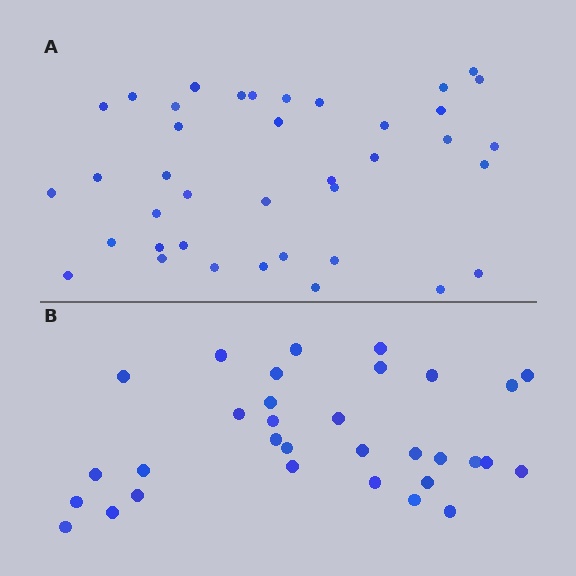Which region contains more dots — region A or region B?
Region A (the top region) has more dots.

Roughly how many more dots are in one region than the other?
Region A has roughly 8 or so more dots than region B.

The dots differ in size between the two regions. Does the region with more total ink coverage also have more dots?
No. Region B has more total ink coverage because its dots are larger, but region A actually contains more individual dots. Total area can be misleading — the number of items is what matters here.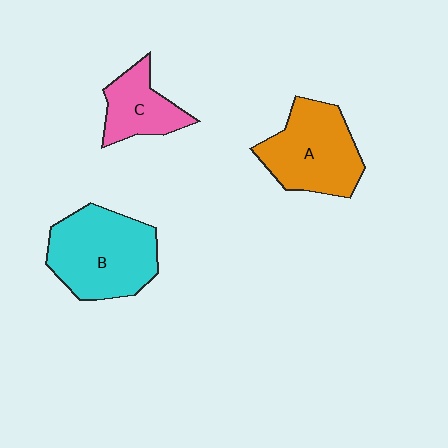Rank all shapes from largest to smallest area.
From largest to smallest: B (cyan), A (orange), C (pink).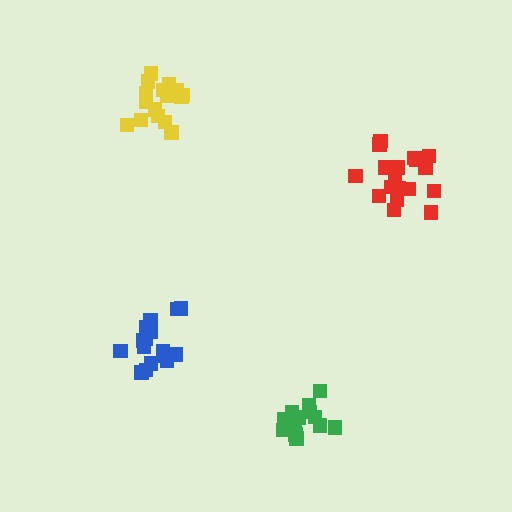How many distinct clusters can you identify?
There are 4 distinct clusters.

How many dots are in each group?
Group 1: 16 dots, Group 2: 17 dots, Group 3: 19 dots, Group 4: 15 dots (67 total).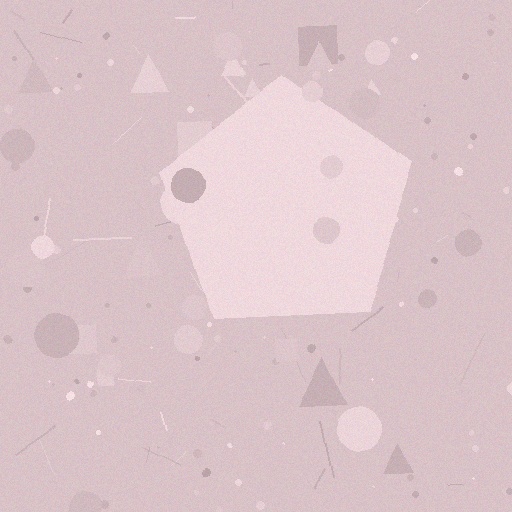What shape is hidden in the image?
A pentagon is hidden in the image.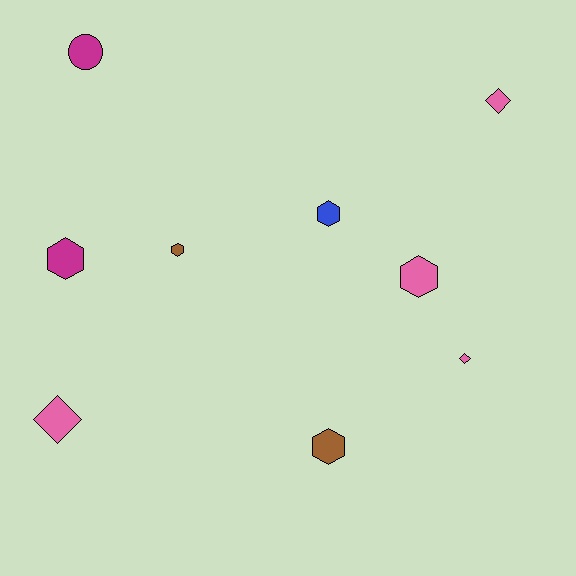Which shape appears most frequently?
Hexagon, with 5 objects.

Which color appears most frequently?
Pink, with 4 objects.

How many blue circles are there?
There are no blue circles.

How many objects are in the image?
There are 9 objects.